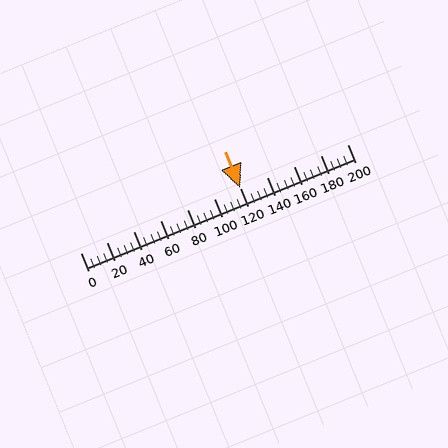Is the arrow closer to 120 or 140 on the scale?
The arrow is closer to 120.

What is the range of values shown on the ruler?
The ruler shows values from 0 to 200.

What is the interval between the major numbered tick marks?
The major tick marks are spaced 20 units apart.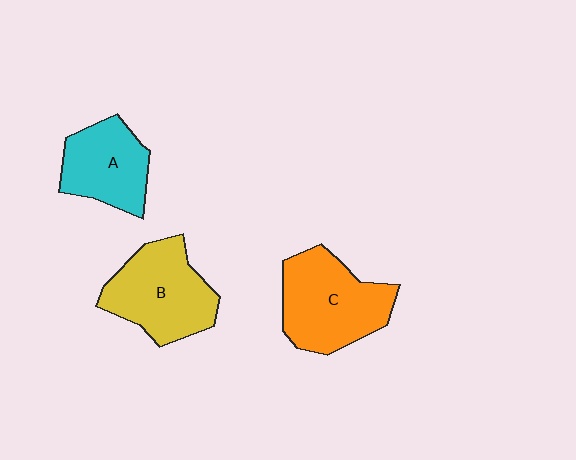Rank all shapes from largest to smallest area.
From largest to smallest: C (orange), B (yellow), A (cyan).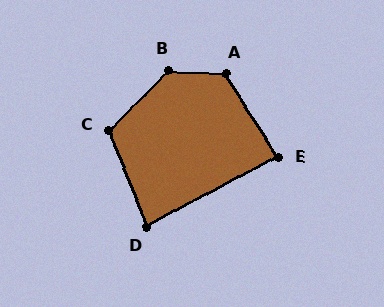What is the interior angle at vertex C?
Approximately 114 degrees (obtuse).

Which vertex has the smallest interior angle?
D, at approximately 84 degrees.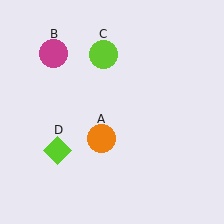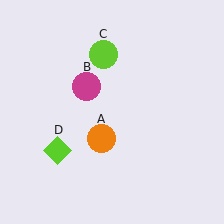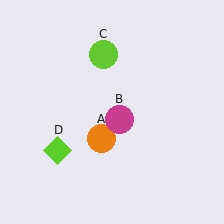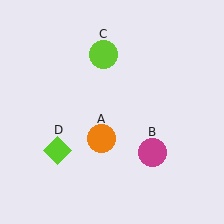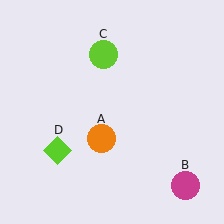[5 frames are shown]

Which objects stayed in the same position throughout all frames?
Orange circle (object A) and lime circle (object C) and lime diamond (object D) remained stationary.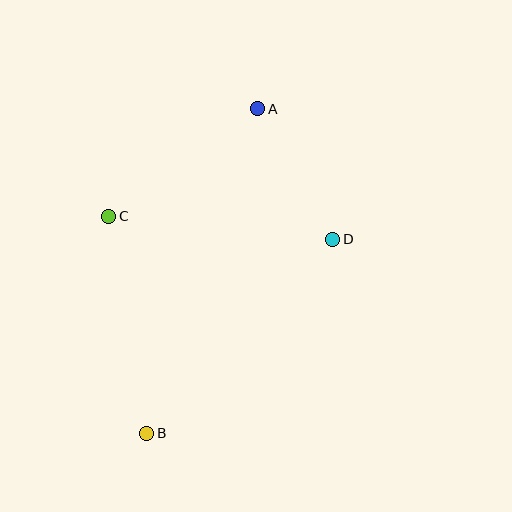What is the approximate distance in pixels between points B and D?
The distance between B and D is approximately 269 pixels.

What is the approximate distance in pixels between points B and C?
The distance between B and C is approximately 221 pixels.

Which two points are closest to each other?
Points A and D are closest to each other.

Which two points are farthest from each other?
Points A and B are farthest from each other.